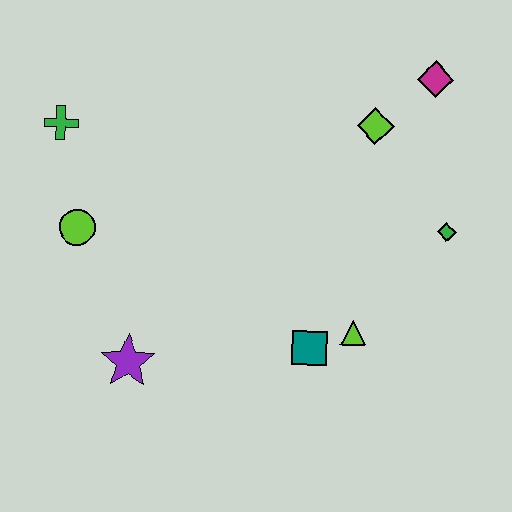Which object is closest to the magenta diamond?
The lime diamond is closest to the magenta diamond.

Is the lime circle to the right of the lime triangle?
No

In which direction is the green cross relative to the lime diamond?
The green cross is to the left of the lime diamond.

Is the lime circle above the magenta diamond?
No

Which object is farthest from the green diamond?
The green cross is farthest from the green diamond.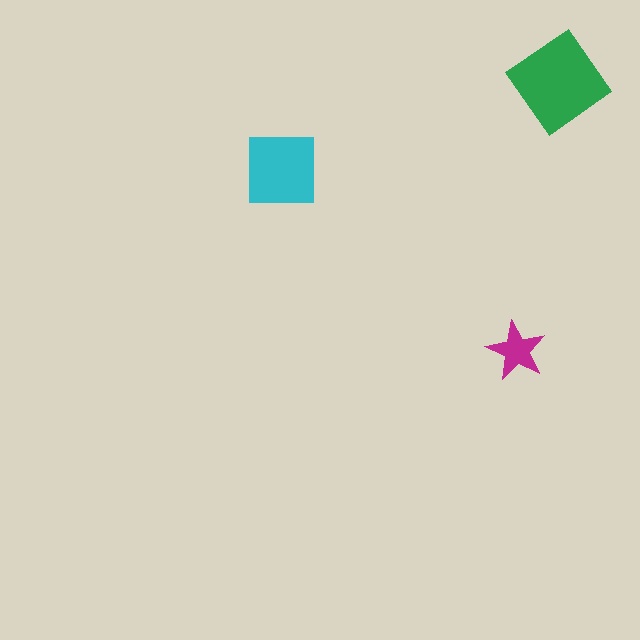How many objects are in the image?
There are 3 objects in the image.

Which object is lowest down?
The magenta star is bottommost.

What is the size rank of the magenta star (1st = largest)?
3rd.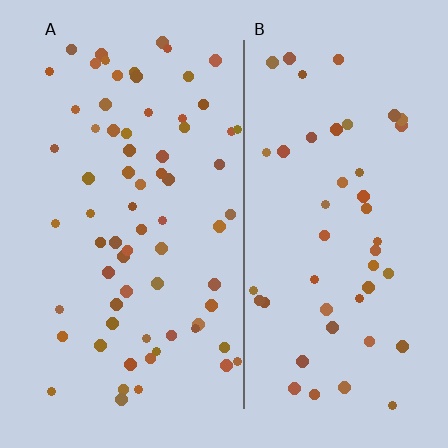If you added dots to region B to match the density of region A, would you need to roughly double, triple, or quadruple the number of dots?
Approximately double.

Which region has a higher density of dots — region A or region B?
A (the left).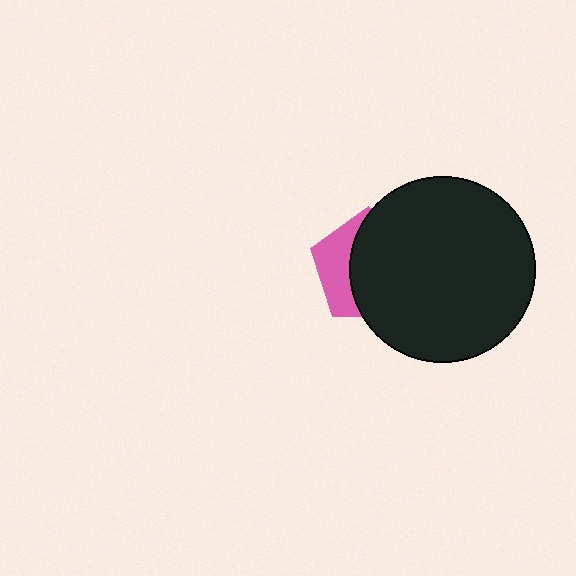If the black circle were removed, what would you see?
You would see the complete pink pentagon.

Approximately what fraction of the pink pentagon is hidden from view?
Roughly 66% of the pink pentagon is hidden behind the black circle.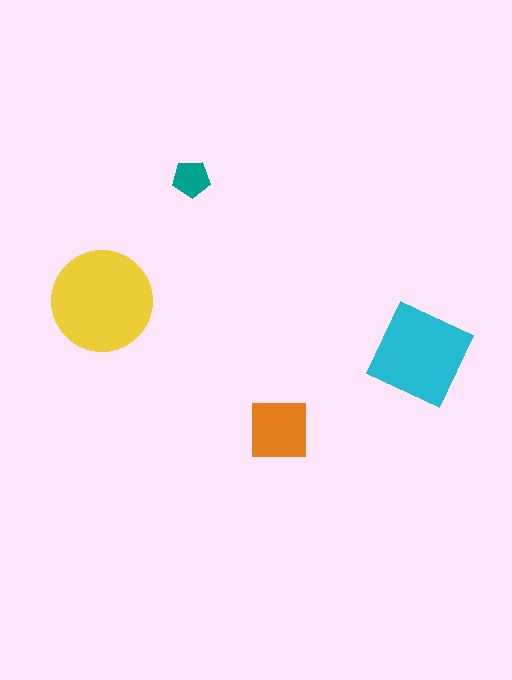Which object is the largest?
The yellow circle.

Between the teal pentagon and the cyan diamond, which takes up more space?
The cyan diamond.